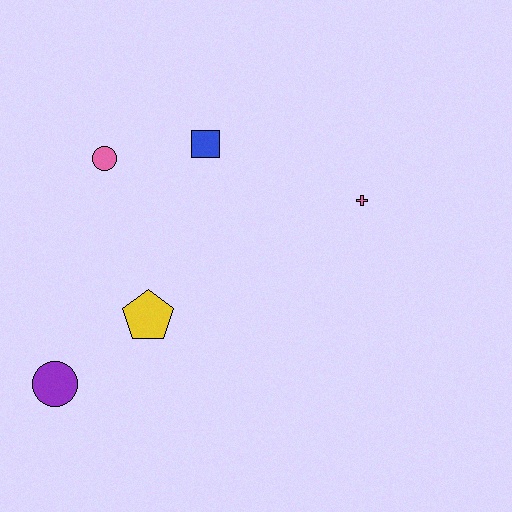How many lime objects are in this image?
There are no lime objects.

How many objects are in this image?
There are 5 objects.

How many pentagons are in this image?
There is 1 pentagon.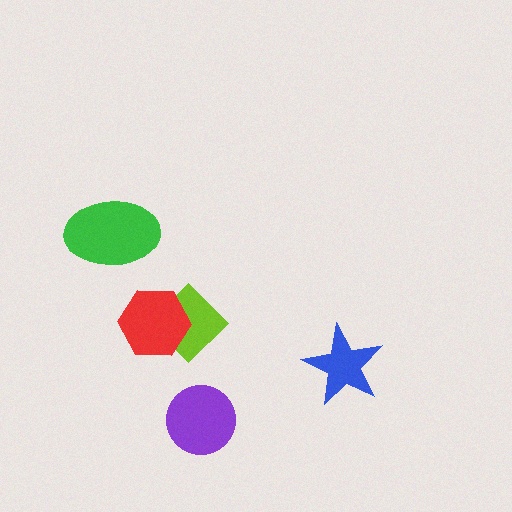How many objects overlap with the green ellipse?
0 objects overlap with the green ellipse.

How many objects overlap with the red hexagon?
1 object overlaps with the red hexagon.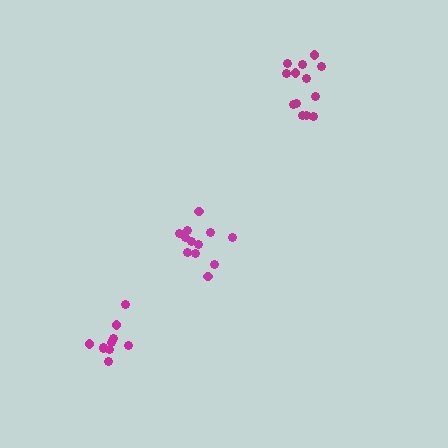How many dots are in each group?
Group 1: 12 dots, Group 2: 13 dots, Group 3: 10 dots (35 total).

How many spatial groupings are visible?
There are 3 spatial groupings.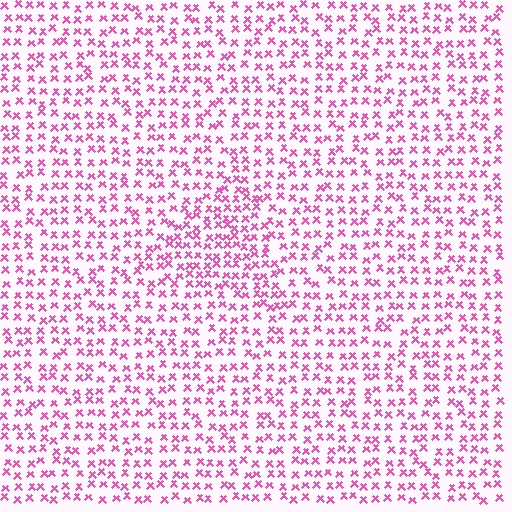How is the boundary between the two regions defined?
The boundary is defined by a change in element density (approximately 1.5x ratio). All elements are the same color, size, and shape.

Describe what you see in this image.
The image contains small pink elements arranged at two different densities. A triangle-shaped region is visible where the elements are more densely packed than the surrounding area.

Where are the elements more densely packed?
The elements are more densely packed inside the triangle boundary.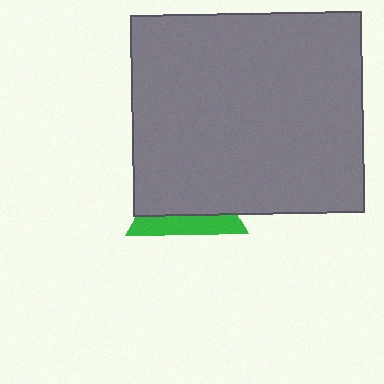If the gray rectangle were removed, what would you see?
You would see the complete green triangle.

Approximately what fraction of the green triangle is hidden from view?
Roughly 66% of the green triangle is hidden behind the gray rectangle.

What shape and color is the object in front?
The object in front is a gray rectangle.